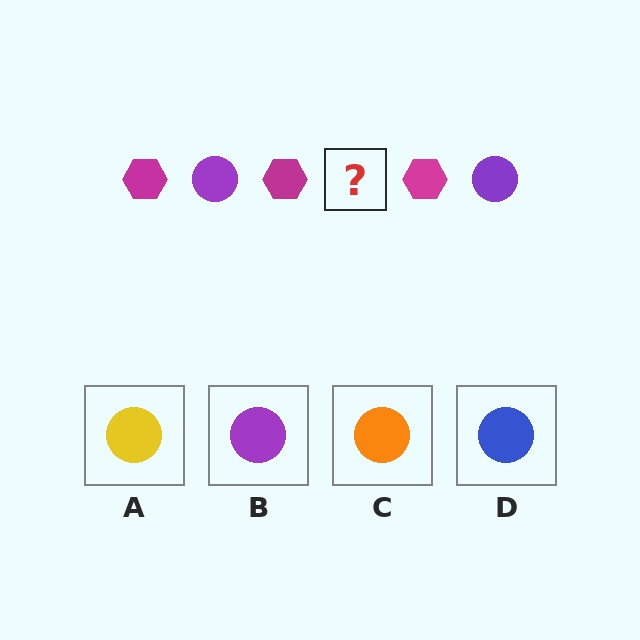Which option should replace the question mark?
Option B.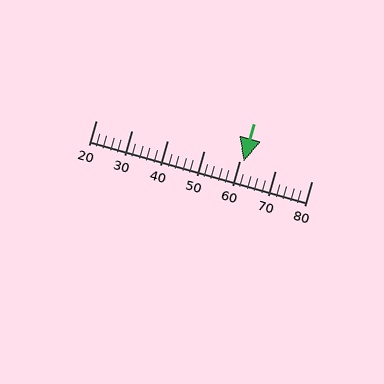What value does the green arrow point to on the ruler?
The green arrow points to approximately 61.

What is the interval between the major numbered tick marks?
The major tick marks are spaced 10 units apart.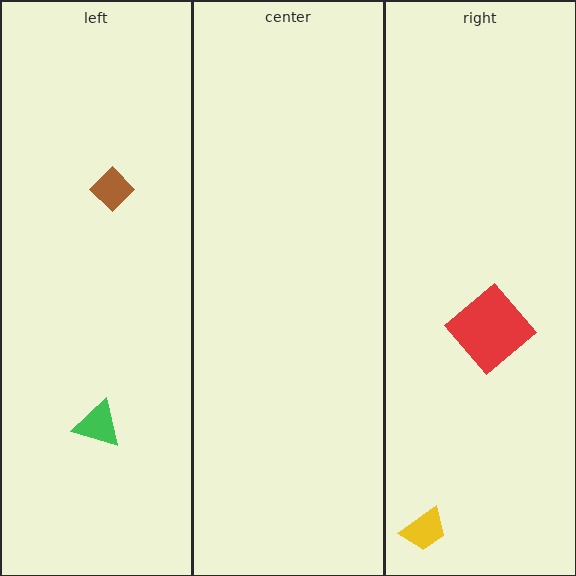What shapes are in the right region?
The red diamond, the yellow trapezoid.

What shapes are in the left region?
The green triangle, the brown diamond.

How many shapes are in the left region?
2.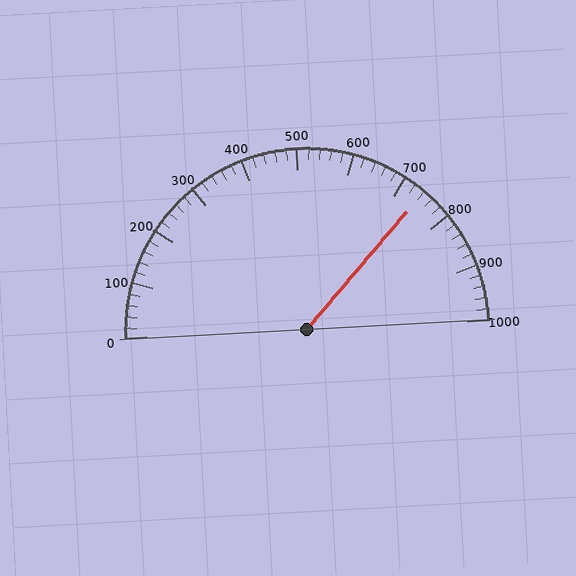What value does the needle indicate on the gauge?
The needle indicates approximately 740.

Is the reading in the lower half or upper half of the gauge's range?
The reading is in the upper half of the range (0 to 1000).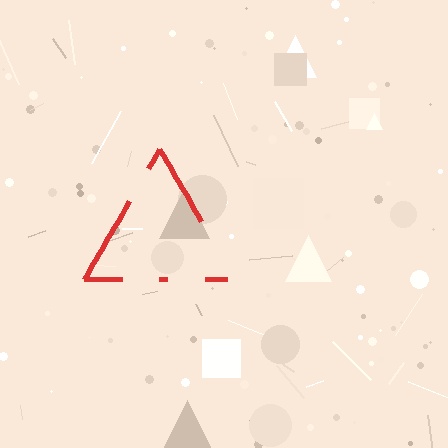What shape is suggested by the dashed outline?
The dashed outline suggests a triangle.